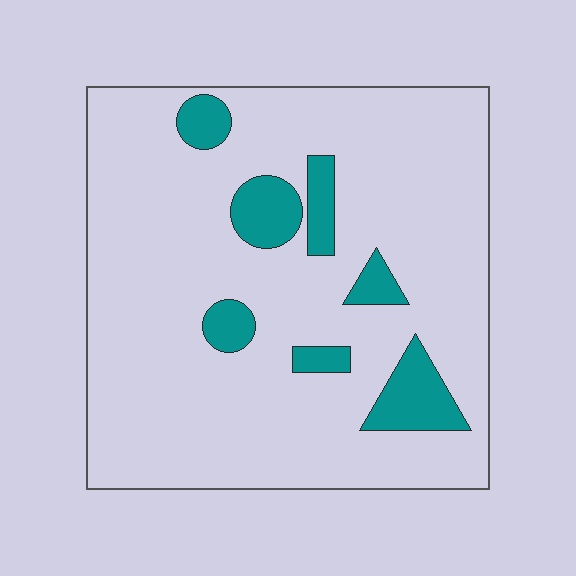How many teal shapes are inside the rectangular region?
7.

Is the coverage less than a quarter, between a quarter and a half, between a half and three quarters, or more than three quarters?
Less than a quarter.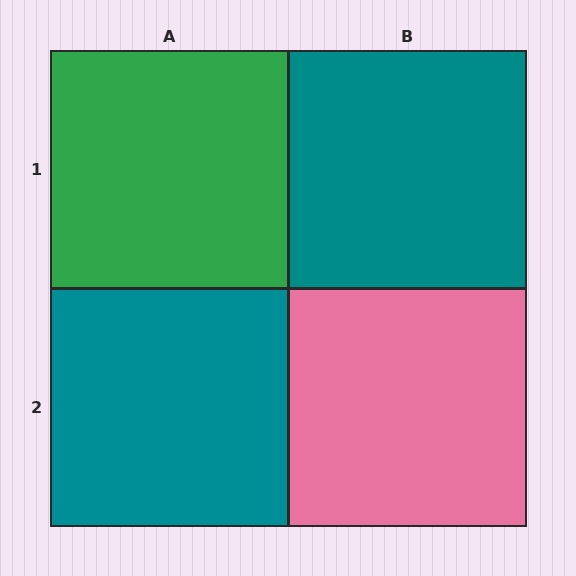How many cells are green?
1 cell is green.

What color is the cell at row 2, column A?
Teal.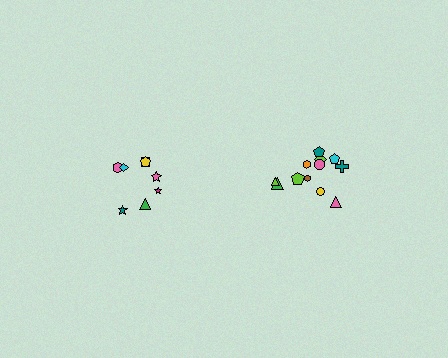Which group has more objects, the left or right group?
The right group.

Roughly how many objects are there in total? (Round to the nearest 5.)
Roughly 20 objects in total.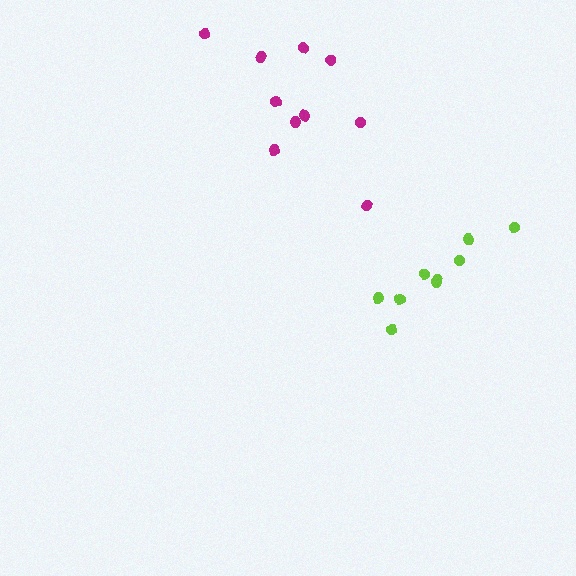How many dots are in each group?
Group 1: 9 dots, Group 2: 10 dots (19 total).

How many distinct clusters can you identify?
There are 2 distinct clusters.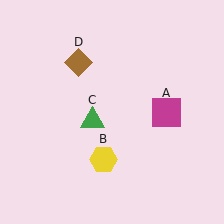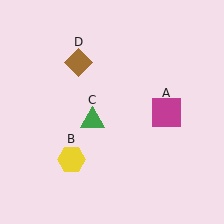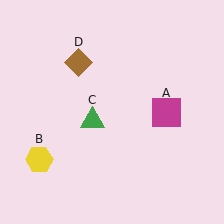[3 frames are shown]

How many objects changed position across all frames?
1 object changed position: yellow hexagon (object B).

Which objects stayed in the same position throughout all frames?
Magenta square (object A) and green triangle (object C) and brown diamond (object D) remained stationary.